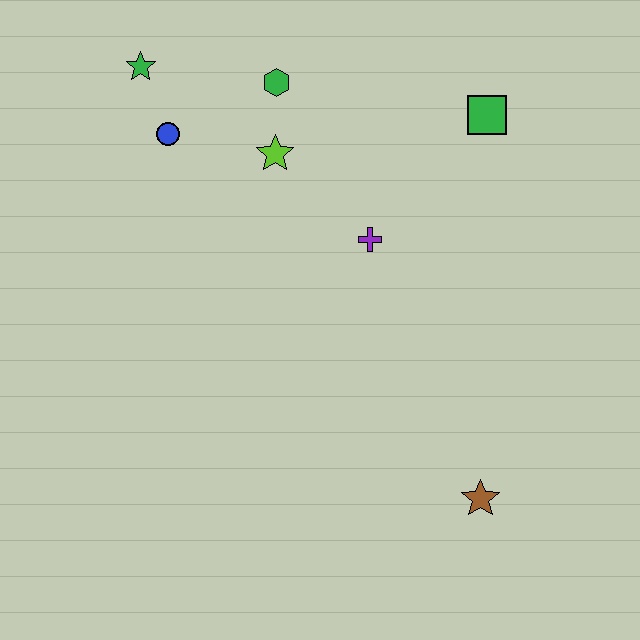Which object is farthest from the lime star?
The brown star is farthest from the lime star.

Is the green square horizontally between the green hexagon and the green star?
No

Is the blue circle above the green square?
No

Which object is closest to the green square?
The purple cross is closest to the green square.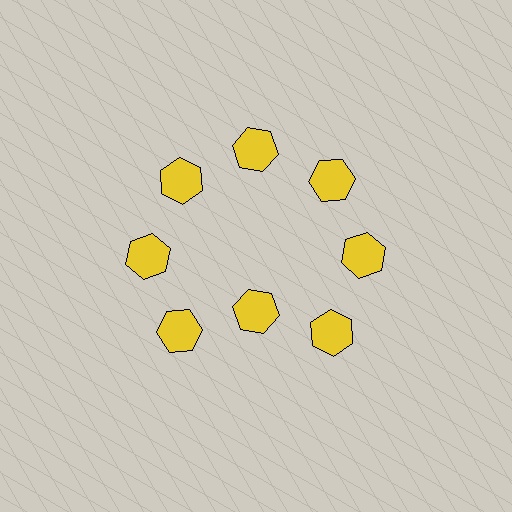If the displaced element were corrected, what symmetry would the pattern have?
It would have 8-fold rotational symmetry — the pattern would map onto itself every 45 degrees.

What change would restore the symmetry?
The symmetry would be restored by moving it outward, back onto the ring so that all 8 hexagons sit at equal angles and equal distance from the center.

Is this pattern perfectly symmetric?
No. The 8 yellow hexagons are arranged in a ring, but one element near the 6 o'clock position is pulled inward toward the center, breaking the 8-fold rotational symmetry.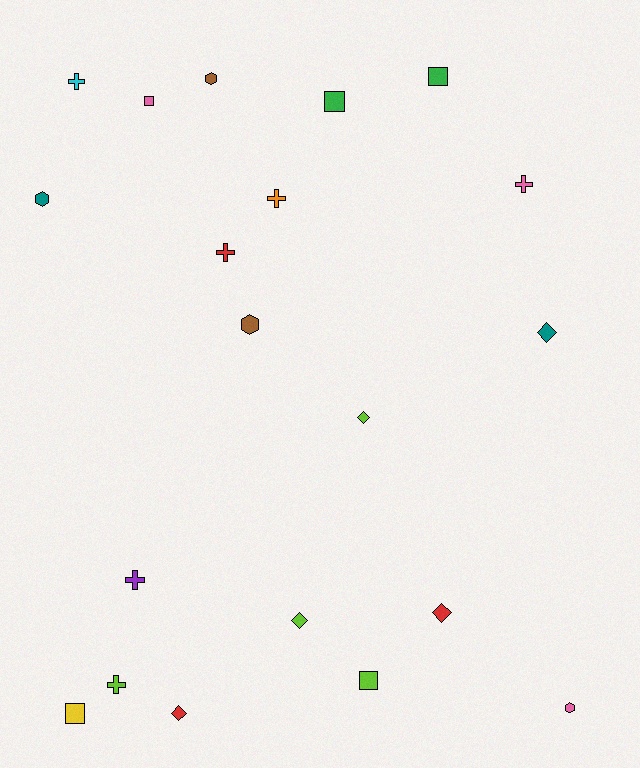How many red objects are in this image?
There are 3 red objects.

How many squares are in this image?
There are 5 squares.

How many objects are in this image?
There are 20 objects.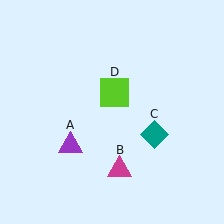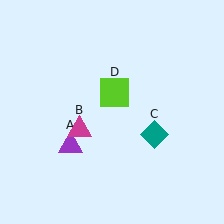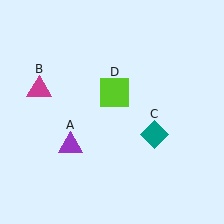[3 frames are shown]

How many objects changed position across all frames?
1 object changed position: magenta triangle (object B).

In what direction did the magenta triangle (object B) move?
The magenta triangle (object B) moved up and to the left.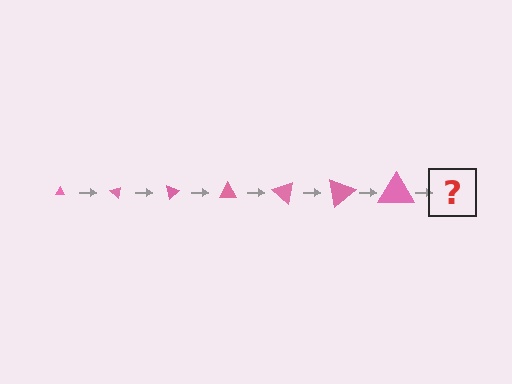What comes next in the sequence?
The next element should be a triangle, larger than the previous one and rotated 280 degrees from the start.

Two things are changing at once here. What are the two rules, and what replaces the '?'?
The two rules are that the triangle grows larger each step and it rotates 40 degrees each step. The '?' should be a triangle, larger than the previous one and rotated 280 degrees from the start.